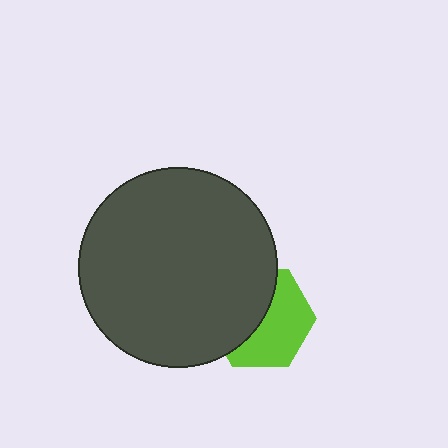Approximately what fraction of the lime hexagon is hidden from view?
Roughly 48% of the lime hexagon is hidden behind the dark gray circle.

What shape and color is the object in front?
The object in front is a dark gray circle.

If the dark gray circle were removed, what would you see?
You would see the complete lime hexagon.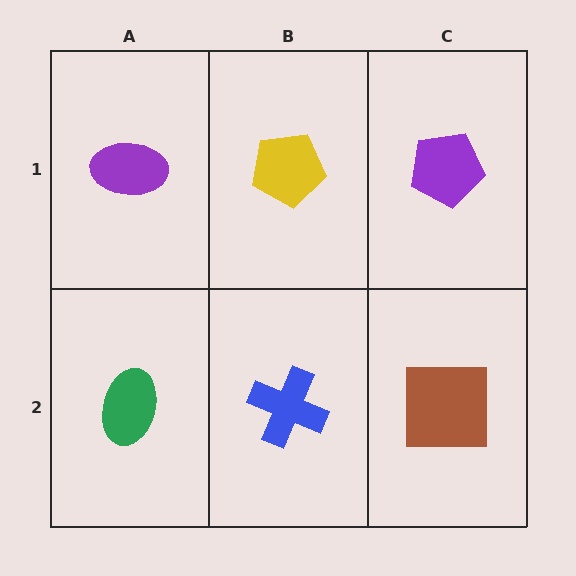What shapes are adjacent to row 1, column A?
A green ellipse (row 2, column A), a yellow pentagon (row 1, column B).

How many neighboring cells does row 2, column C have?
2.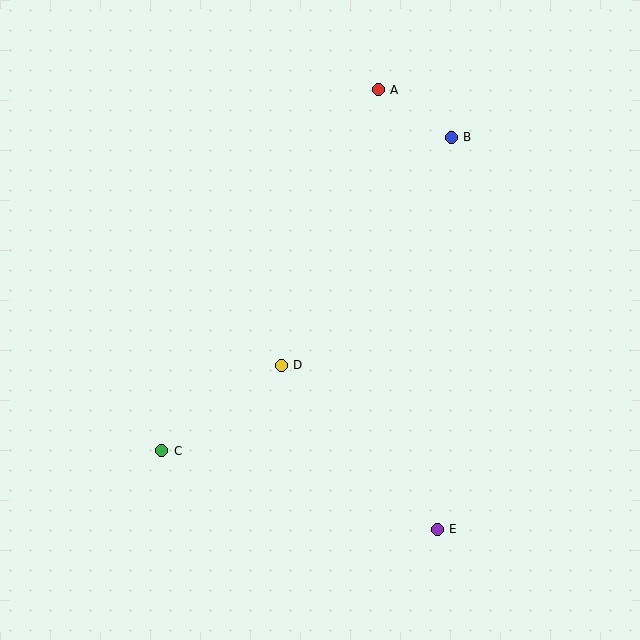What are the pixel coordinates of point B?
Point B is at (451, 137).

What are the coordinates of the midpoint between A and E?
The midpoint between A and E is at (408, 309).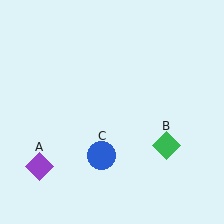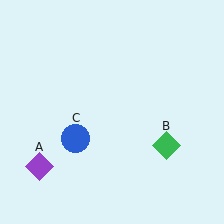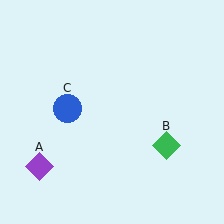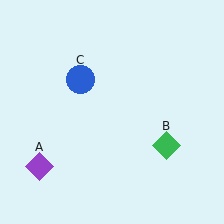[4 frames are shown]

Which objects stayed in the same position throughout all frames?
Purple diamond (object A) and green diamond (object B) remained stationary.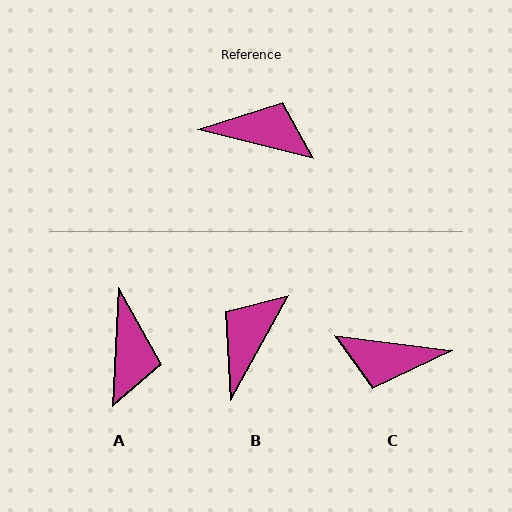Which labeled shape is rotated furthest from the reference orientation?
C, about 173 degrees away.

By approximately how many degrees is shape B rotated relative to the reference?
Approximately 75 degrees counter-clockwise.